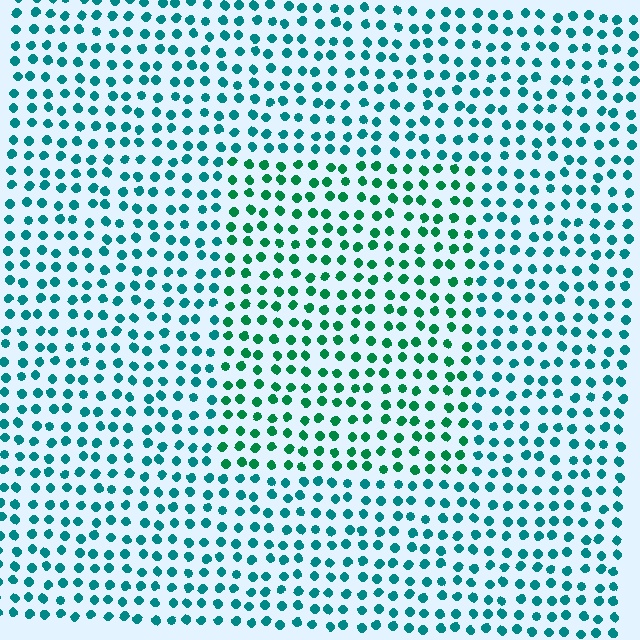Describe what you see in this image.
The image is filled with small teal elements in a uniform arrangement. A rectangle-shaped region is visible where the elements are tinted to a slightly different hue, forming a subtle color boundary.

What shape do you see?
I see a rectangle.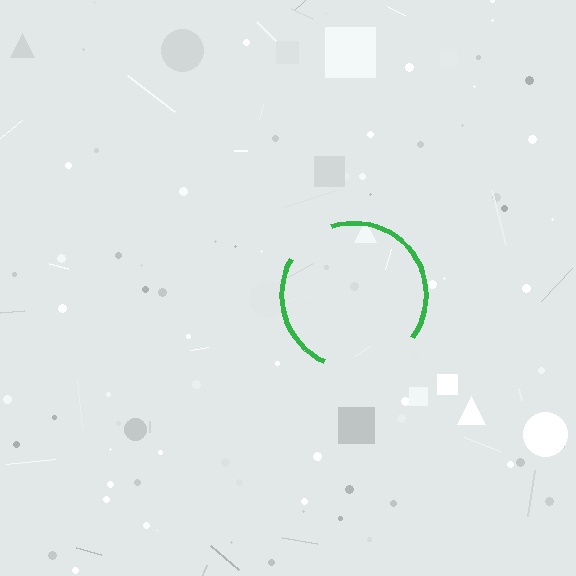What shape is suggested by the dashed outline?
The dashed outline suggests a circle.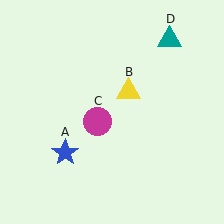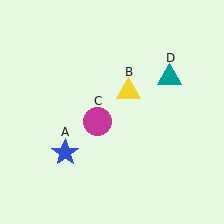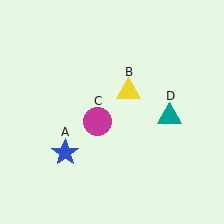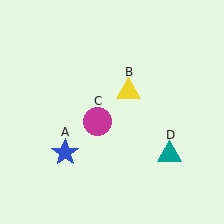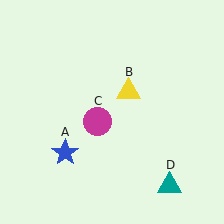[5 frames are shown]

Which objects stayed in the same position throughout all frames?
Blue star (object A) and yellow triangle (object B) and magenta circle (object C) remained stationary.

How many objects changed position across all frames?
1 object changed position: teal triangle (object D).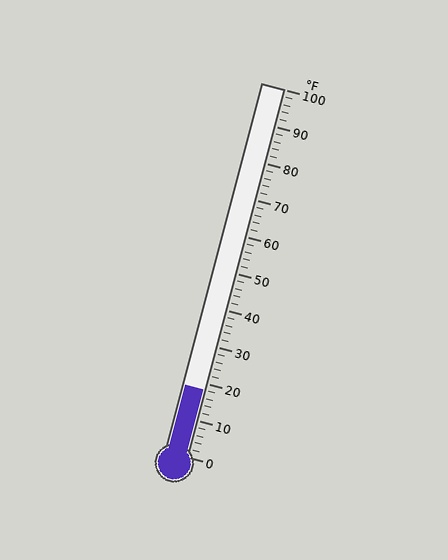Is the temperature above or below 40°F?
The temperature is below 40°F.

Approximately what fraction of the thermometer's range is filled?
The thermometer is filled to approximately 20% of its range.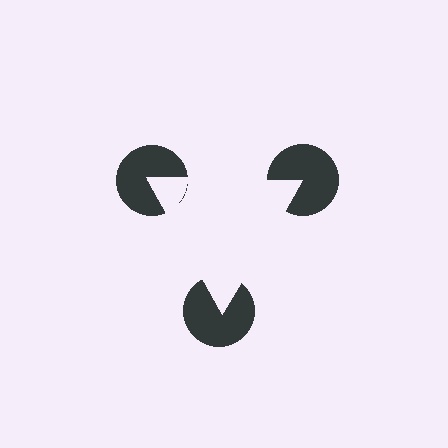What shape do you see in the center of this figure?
An illusory triangle — its edges are inferred from the aligned wedge cuts in the pac-man discs, not physically drawn.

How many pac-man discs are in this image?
There are 3 — one at each vertex of the illusory triangle.